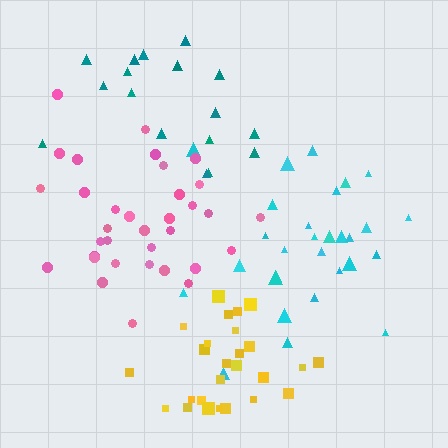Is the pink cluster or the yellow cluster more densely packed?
Pink.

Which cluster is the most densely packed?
Pink.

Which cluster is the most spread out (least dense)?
Teal.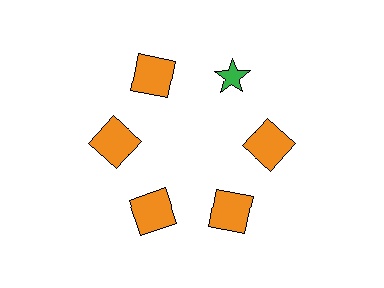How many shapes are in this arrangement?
There are 6 shapes arranged in a ring pattern.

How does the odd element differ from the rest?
It differs in both color (green instead of orange) and shape (star instead of square).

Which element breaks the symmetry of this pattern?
The green star at roughly the 1 o'clock position breaks the symmetry. All other shapes are orange squares.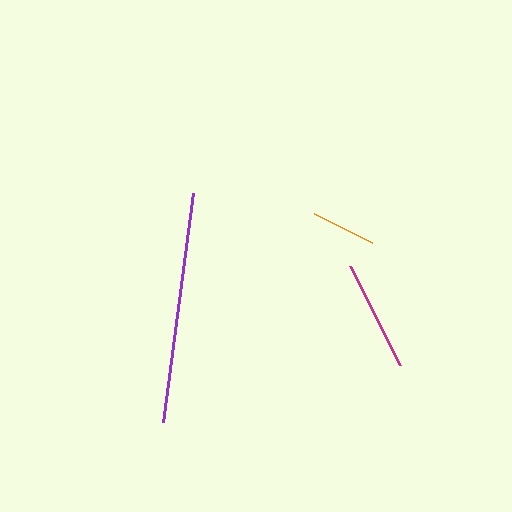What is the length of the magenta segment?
The magenta segment is approximately 110 pixels long.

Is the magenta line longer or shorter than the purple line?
The purple line is longer than the magenta line.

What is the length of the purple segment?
The purple segment is approximately 231 pixels long.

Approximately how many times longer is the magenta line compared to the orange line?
The magenta line is approximately 1.7 times the length of the orange line.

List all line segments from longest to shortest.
From longest to shortest: purple, magenta, orange.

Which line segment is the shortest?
The orange line is the shortest at approximately 65 pixels.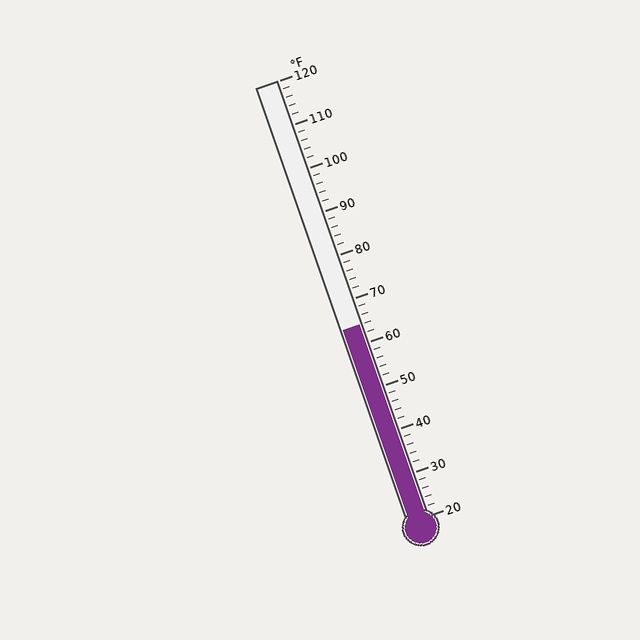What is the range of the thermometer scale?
The thermometer scale ranges from 20°F to 120°F.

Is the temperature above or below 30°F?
The temperature is above 30°F.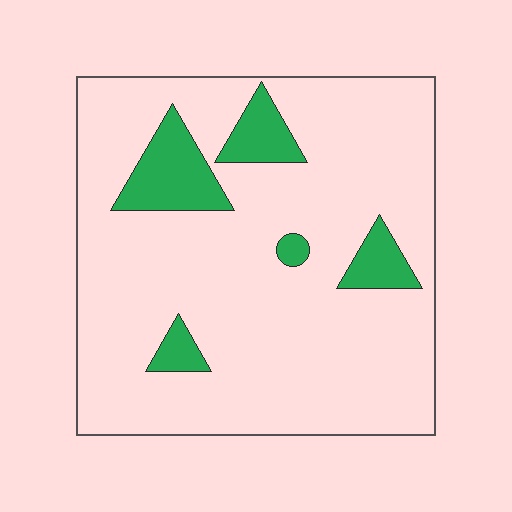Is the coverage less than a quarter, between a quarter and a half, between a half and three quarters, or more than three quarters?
Less than a quarter.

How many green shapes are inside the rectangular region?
5.